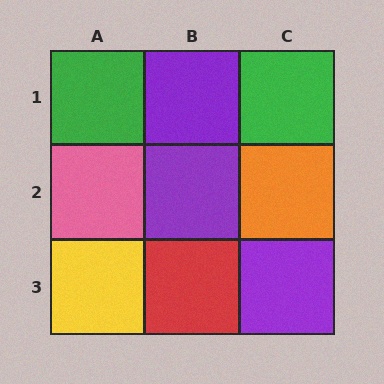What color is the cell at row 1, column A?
Green.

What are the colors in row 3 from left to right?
Yellow, red, purple.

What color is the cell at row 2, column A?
Pink.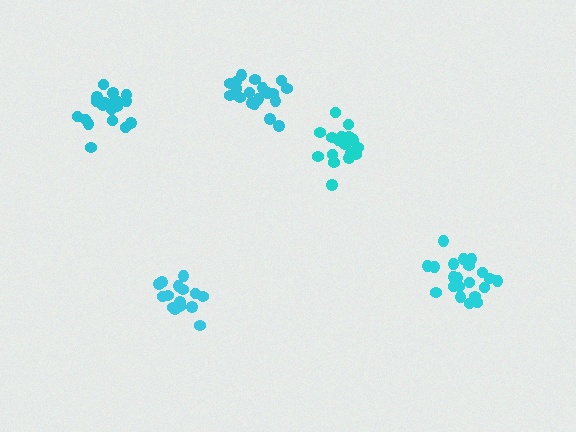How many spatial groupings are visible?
There are 5 spatial groupings.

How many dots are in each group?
Group 1: 21 dots, Group 2: 19 dots, Group 3: 19 dots, Group 4: 18 dots, Group 5: 15 dots (92 total).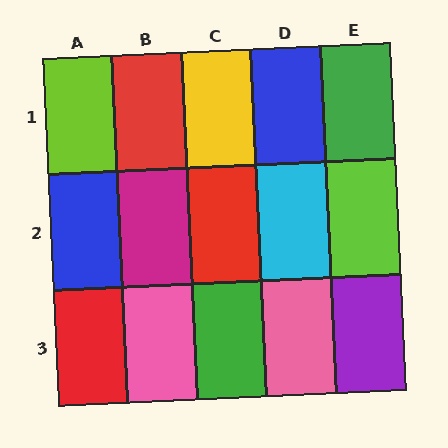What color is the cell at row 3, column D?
Pink.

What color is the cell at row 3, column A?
Red.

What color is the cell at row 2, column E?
Lime.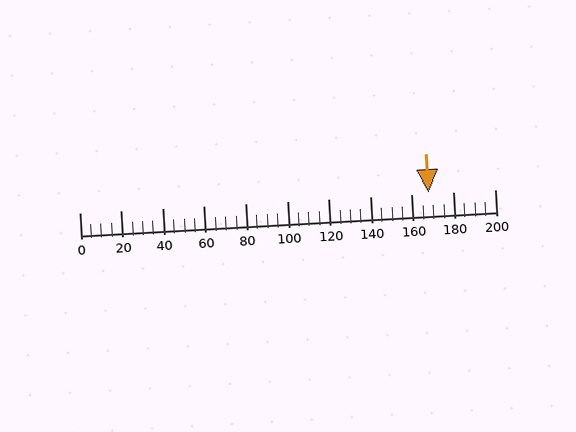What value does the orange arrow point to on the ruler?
The orange arrow points to approximately 168.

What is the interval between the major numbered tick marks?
The major tick marks are spaced 20 units apart.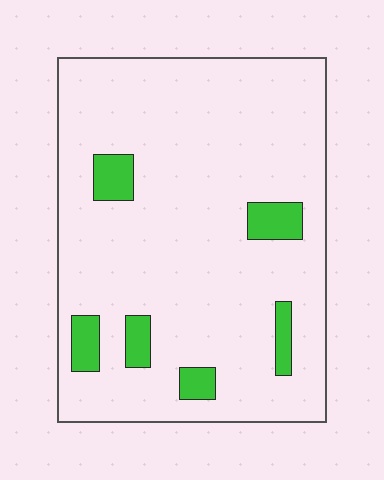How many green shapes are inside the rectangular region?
6.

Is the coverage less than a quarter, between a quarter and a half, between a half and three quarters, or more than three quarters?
Less than a quarter.